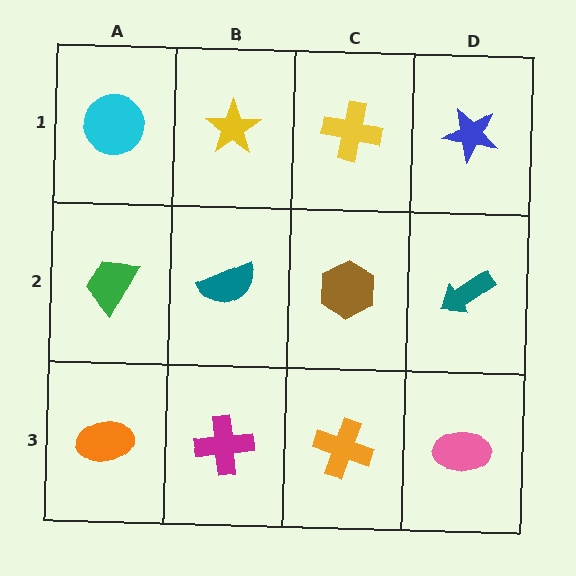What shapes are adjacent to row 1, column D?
A teal arrow (row 2, column D), a yellow cross (row 1, column C).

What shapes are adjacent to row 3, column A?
A green trapezoid (row 2, column A), a magenta cross (row 3, column B).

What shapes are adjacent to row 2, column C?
A yellow cross (row 1, column C), an orange cross (row 3, column C), a teal semicircle (row 2, column B), a teal arrow (row 2, column D).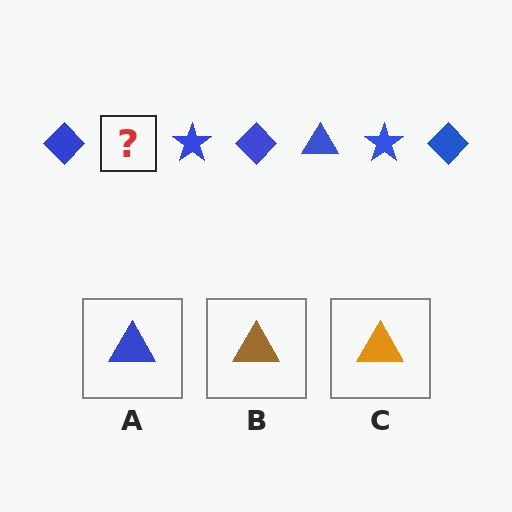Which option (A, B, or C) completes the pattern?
A.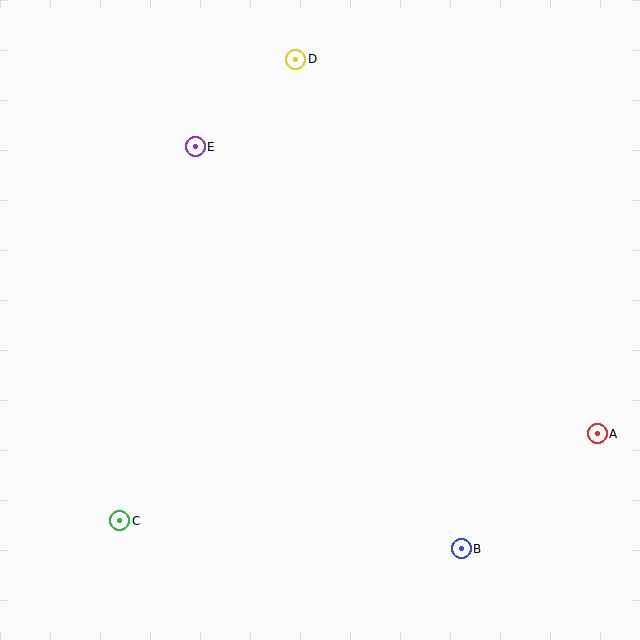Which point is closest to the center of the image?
Point E at (195, 147) is closest to the center.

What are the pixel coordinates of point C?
Point C is at (120, 521).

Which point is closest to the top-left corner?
Point E is closest to the top-left corner.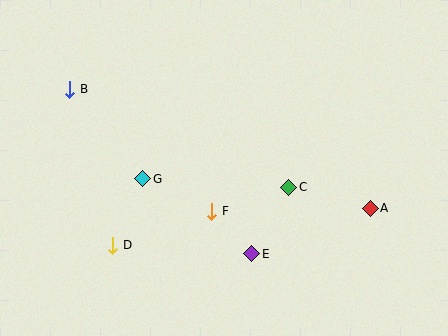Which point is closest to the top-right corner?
Point A is closest to the top-right corner.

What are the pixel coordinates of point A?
Point A is at (370, 208).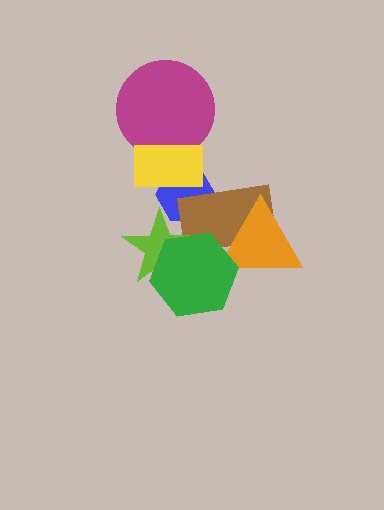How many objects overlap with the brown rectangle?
4 objects overlap with the brown rectangle.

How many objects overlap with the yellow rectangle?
2 objects overlap with the yellow rectangle.